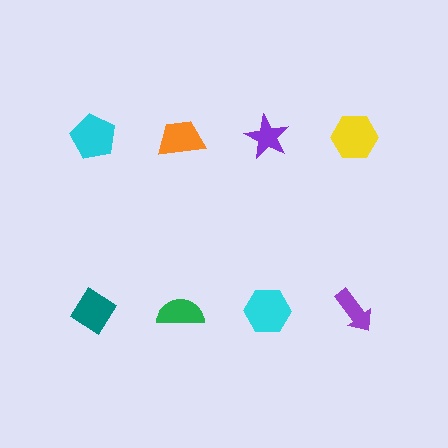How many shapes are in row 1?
4 shapes.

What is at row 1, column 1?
A cyan pentagon.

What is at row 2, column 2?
A green semicircle.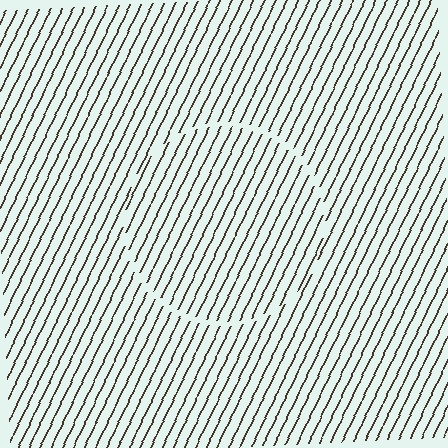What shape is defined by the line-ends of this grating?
An illusory circle. The interior of the shape contains the same grating, shifted by half a period — the contour is defined by the phase discontinuity where line-ends from the inner and outer gratings abut.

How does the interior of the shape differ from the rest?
The interior of the shape contains the same grating, shifted by half a period — the contour is defined by the phase discontinuity where line-ends from the inner and outer gratings abut.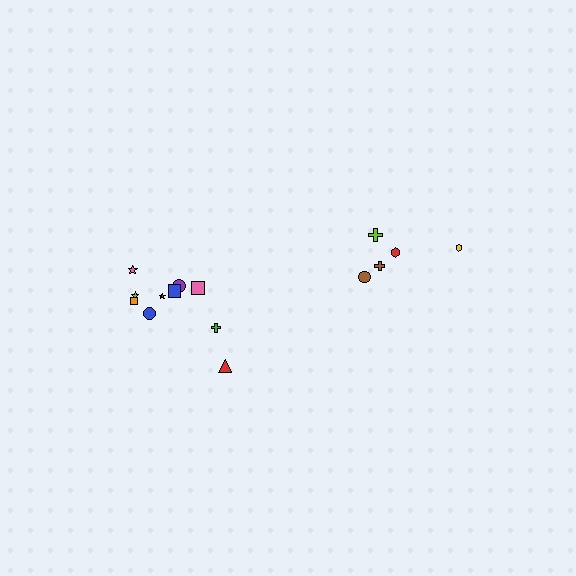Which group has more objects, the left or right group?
The left group.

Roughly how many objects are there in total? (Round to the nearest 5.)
Roughly 15 objects in total.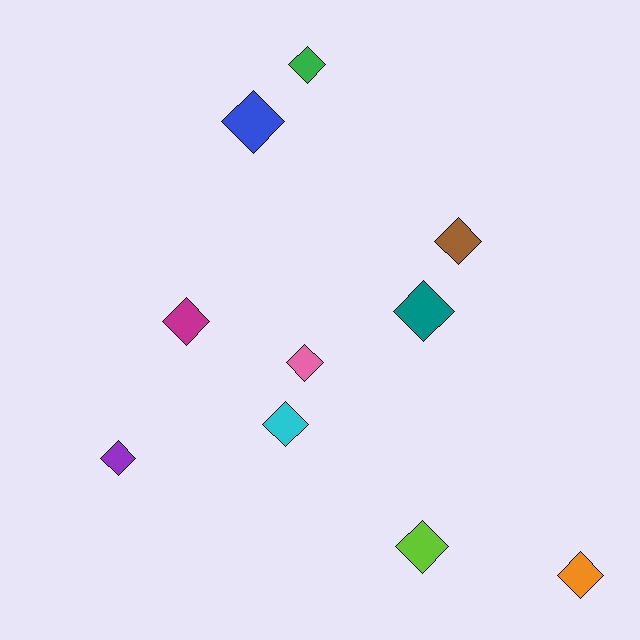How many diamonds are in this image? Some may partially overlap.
There are 10 diamonds.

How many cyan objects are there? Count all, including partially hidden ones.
There is 1 cyan object.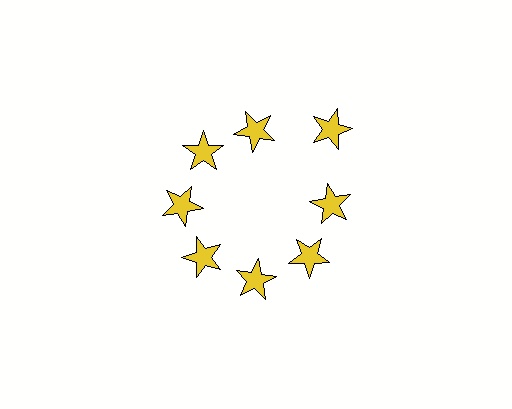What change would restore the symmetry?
The symmetry would be restored by moving it inward, back onto the ring so that all 8 stars sit at equal angles and equal distance from the center.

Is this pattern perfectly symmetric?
No. The 8 yellow stars are arranged in a ring, but one element near the 2 o'clock position is pushed outward from the center, breaking the 8-fold rotational symmetry.